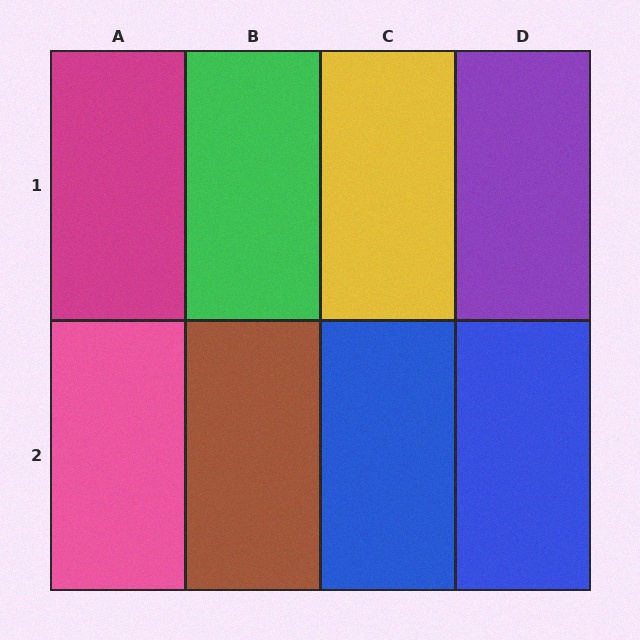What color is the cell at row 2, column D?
Blue.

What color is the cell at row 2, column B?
Brown.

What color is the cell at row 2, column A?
Pink.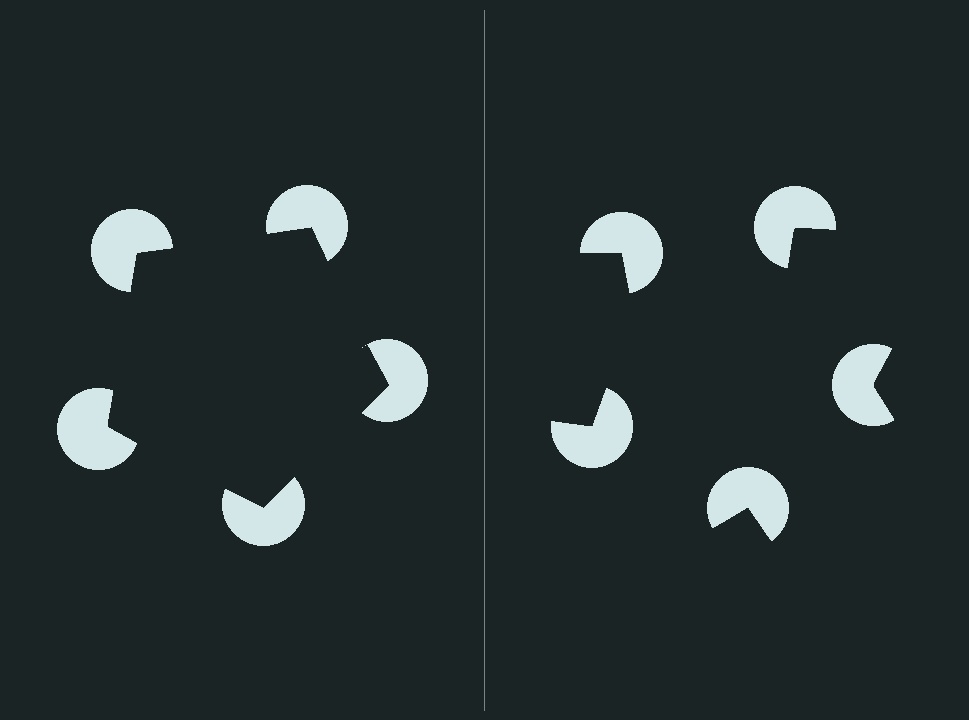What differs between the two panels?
The pac-man discs are positioned identically on both sides; only the wedge orientations differ. On the left they align to a pentagon; on the right they are misaligned.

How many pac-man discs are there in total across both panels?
10 — 5 on each side.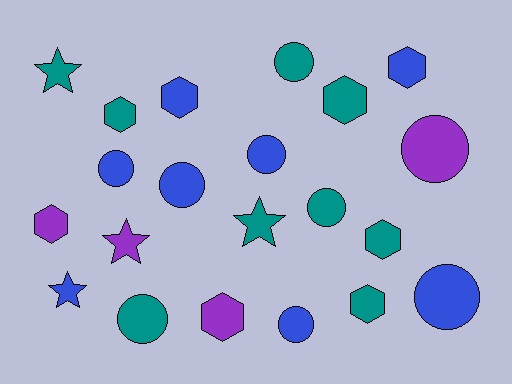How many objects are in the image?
There are 21 objects.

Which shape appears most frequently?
Circle, with 9 objects.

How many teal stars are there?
There are 2 teal stars.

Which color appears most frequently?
Teal, with 9 objects.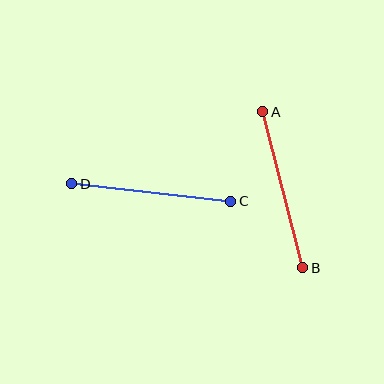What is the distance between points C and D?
The distance is approximately 160 pixels.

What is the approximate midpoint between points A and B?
The midpoint is at approximately (283, 190) pixels.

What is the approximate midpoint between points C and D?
The midpoint is at approximately (151, 192) pixels.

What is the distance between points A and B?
The distance is approximately 161 pixels.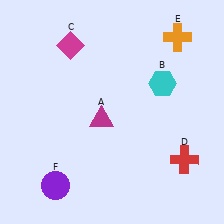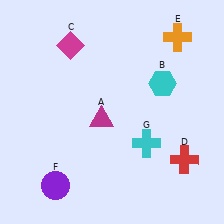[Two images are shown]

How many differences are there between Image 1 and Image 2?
There is 1 difference between the two images.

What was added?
A cyan cross (G) was added in Image 2.